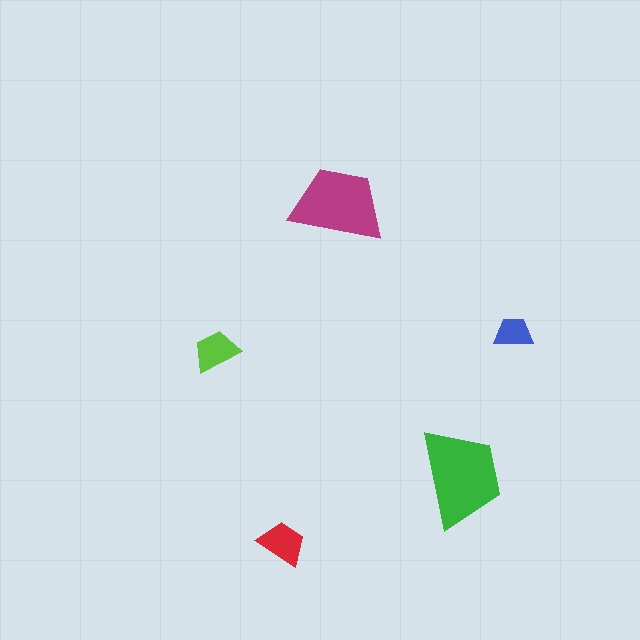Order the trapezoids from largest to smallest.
the green one, the magenta one, the red one, the lime one, the blue one.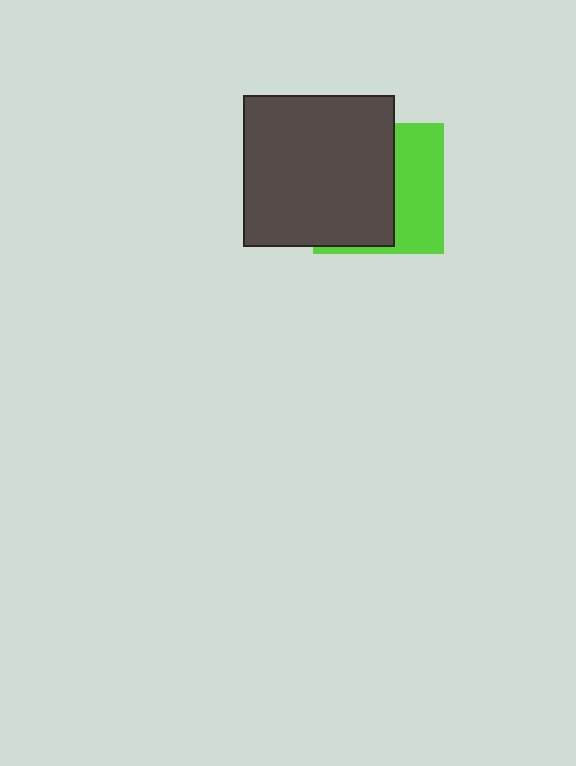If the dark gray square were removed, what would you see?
You would see the complete lime square.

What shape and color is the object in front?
The object in front is a dark gray square.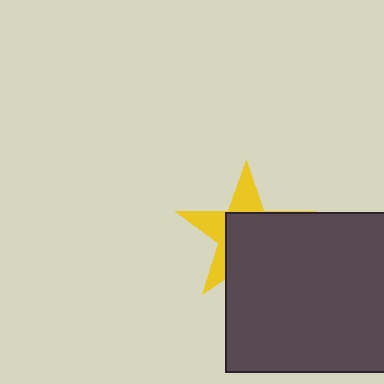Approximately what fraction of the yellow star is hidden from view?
Roughly 62% of the yellow star is hidden behind the dark gray rectangle.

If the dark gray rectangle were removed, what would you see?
You would see the complete yellow star.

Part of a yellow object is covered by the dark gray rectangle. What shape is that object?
It is a star.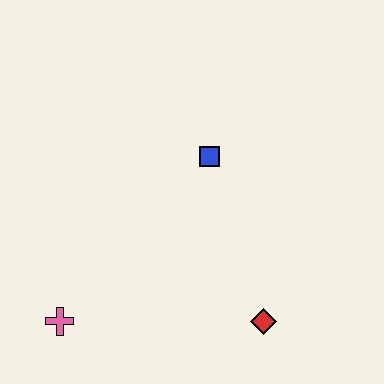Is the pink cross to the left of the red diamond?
Yes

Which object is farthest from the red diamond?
The pink cross is farthest from the red diamond.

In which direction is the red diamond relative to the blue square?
The red diamond is below the blue square.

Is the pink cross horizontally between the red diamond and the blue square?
No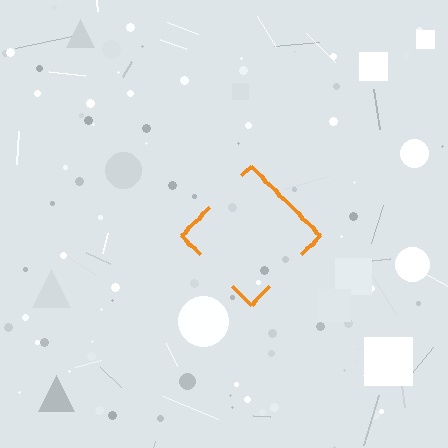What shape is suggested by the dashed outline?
The dashed outline suggests a diamond.